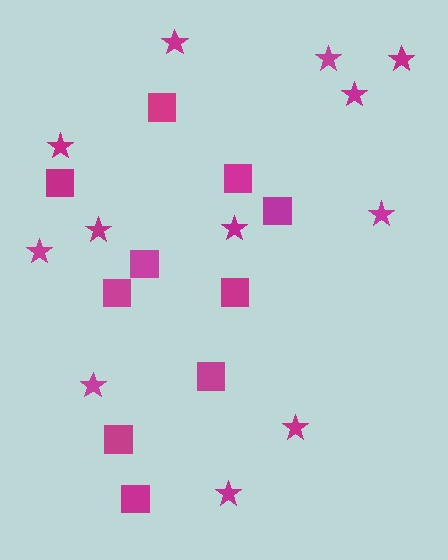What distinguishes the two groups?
There are 2 groups: one group of squares (10) and one group of stars (12).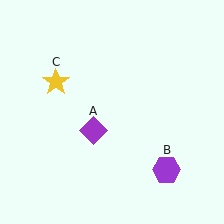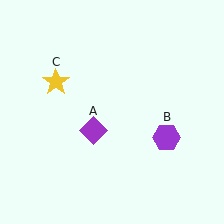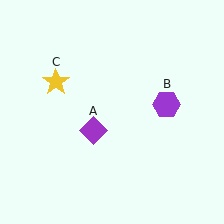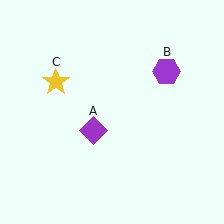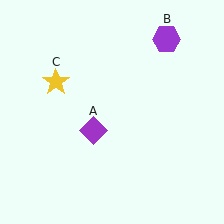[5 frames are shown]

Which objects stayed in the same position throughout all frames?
Purple diamond (object A) and yellow star (object C) remained stationary.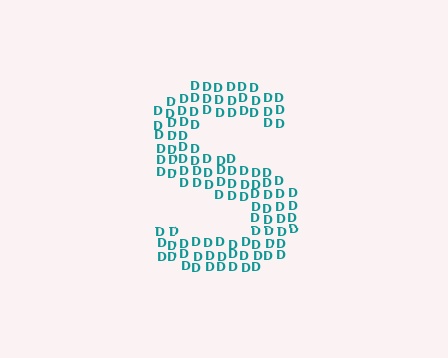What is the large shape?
The large shape is the letter S.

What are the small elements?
The small elements are letter D's.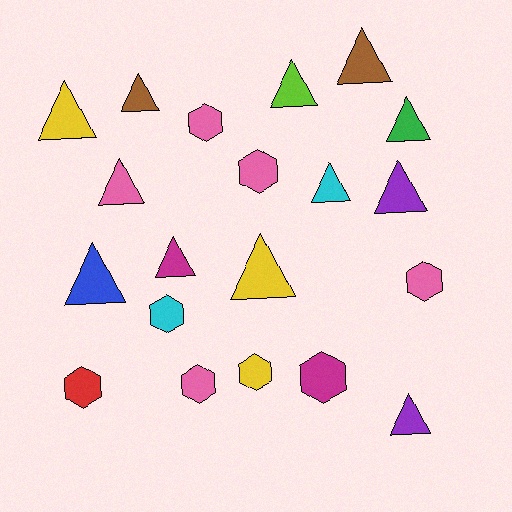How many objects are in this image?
There are 20 objects.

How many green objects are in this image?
There is 1 green object.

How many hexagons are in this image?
There are 8 hexagons.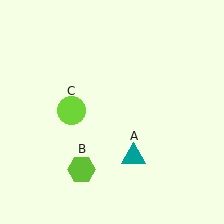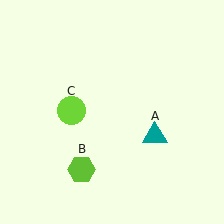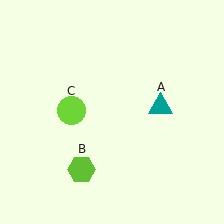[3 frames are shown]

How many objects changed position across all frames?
1 object changed position: teal triangle (object A).